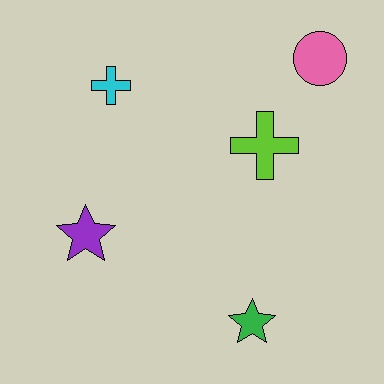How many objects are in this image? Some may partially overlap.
There are 5 objects.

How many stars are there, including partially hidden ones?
There are 2 stars.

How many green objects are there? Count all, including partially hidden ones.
There is 1 green object.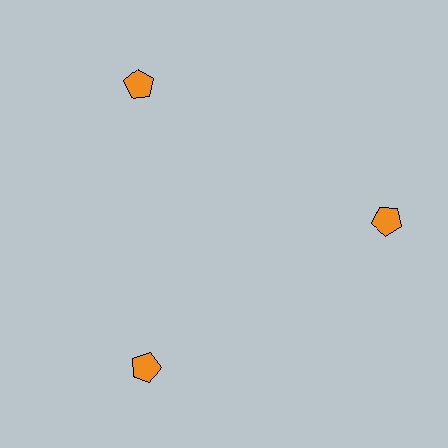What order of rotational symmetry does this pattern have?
This pattern has 3-fold rotational symmetry.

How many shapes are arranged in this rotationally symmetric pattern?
There are 3 shapes, arranged in 3 groups of 1.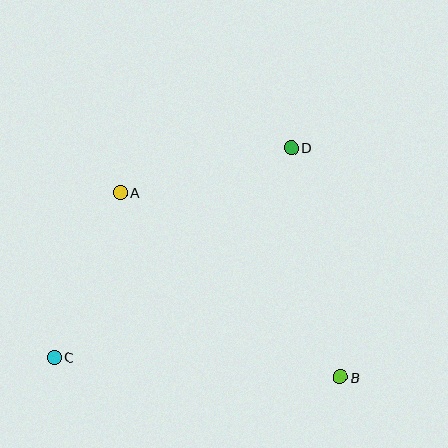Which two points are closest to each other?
Points A and D are closest to each other.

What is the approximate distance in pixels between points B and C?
The distance between B and C is approximately 287 pixels.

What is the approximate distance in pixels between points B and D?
The distance between B and D is approximately 235 pixels.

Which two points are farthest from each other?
Points C and D are farthest from each other.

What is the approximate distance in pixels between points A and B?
The distance between A and B is approximately 287 pixels.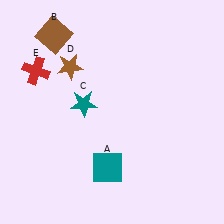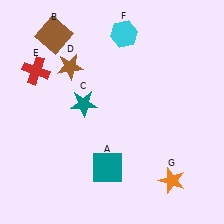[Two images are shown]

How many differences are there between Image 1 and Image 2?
There are 2 differences between the two images.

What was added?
A cyan hexagon (F), an orange star (G) were added in Image 2.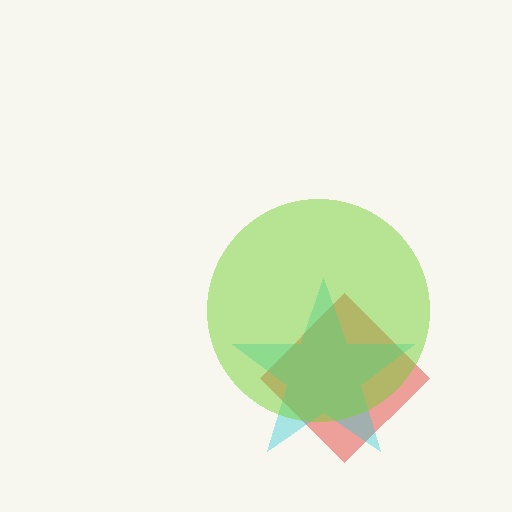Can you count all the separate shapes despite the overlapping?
Yes, there are 3 separate shapes.